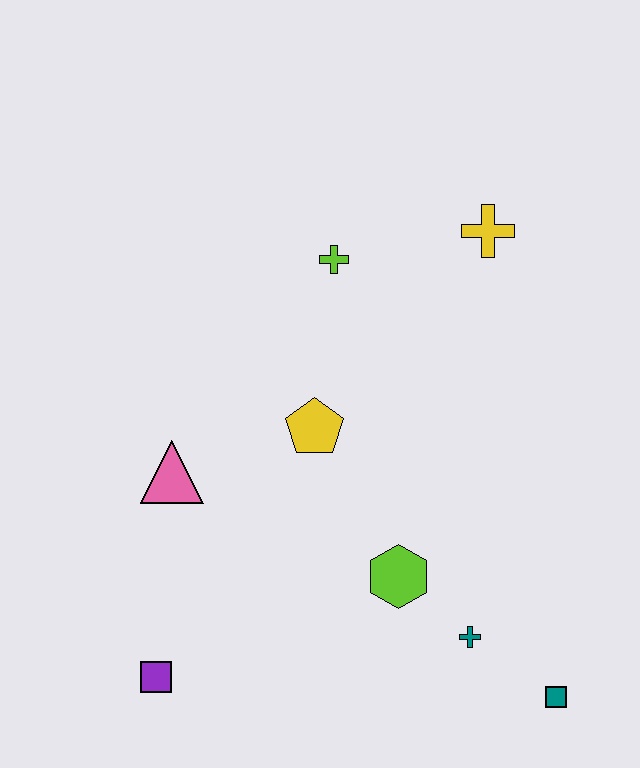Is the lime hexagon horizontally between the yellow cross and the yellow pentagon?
Yes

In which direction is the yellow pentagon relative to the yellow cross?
The yellow pentagon is below the yellow cross.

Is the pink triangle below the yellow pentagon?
Yes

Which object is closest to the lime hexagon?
The teal cross is closest to the lime hexagon.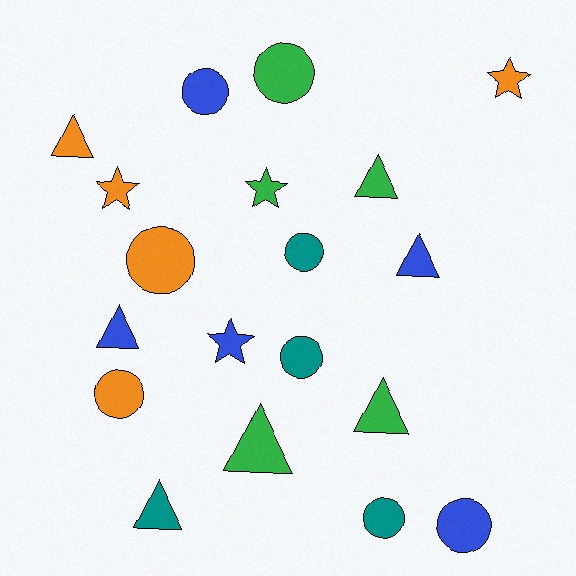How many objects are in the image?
There are 19 objects.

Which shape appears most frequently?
Circle, with 8 objects.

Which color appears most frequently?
Orange, with 5 objects.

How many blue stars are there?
There is 1 blue star.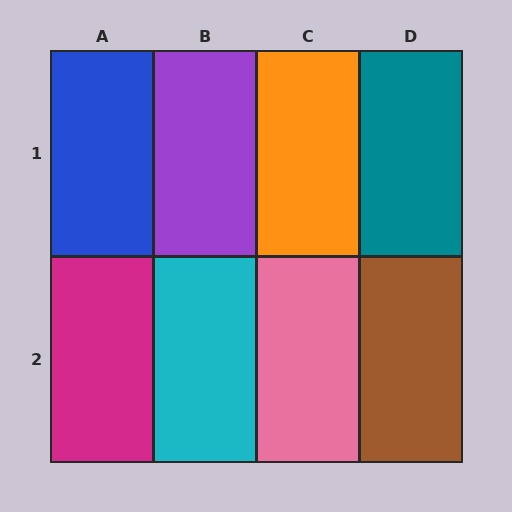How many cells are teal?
1 cell is teal.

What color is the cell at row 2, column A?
Magenta.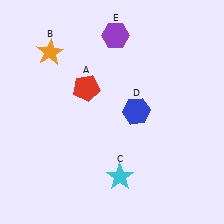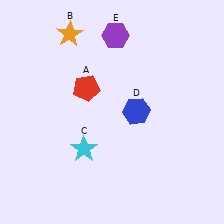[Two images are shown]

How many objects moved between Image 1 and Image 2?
2 objects moved between the two images.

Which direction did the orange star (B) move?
The orange star (B) moved right.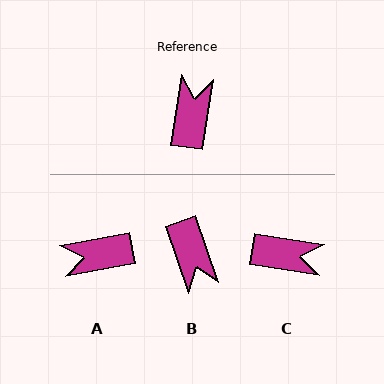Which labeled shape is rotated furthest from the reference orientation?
B, about 152 degrees away.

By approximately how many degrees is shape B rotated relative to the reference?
Approximately 152 degrees clockwise.